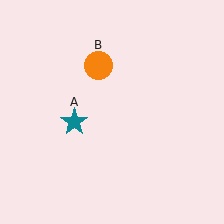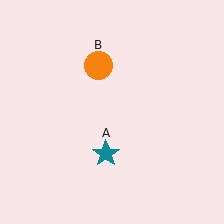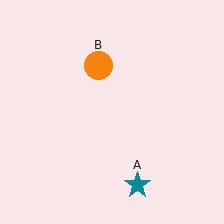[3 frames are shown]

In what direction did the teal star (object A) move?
The teal star (object A) moved down and to the right.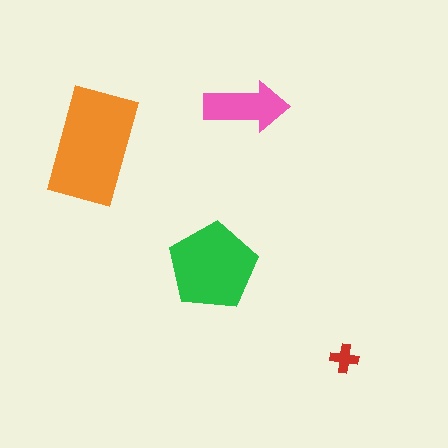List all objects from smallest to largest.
The red cross, the pink arrow, the green pentagon, the orange rectangle.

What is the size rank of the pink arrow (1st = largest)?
3rd.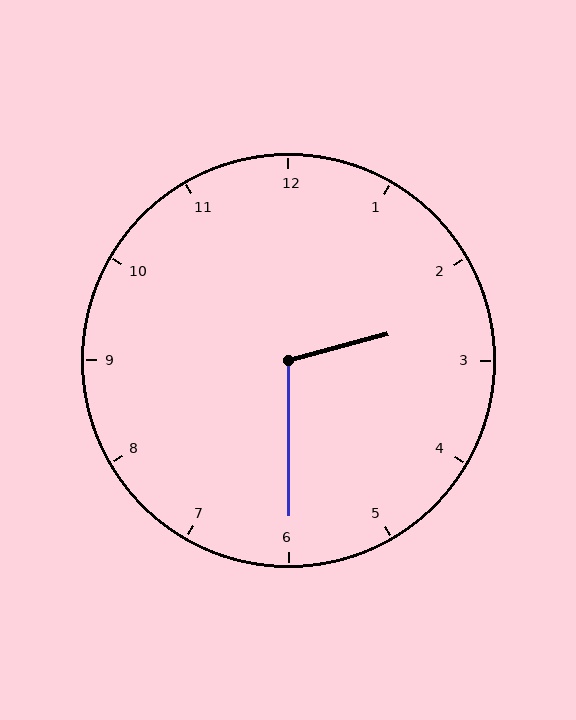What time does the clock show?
2:30.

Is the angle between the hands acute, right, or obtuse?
It is obtuse.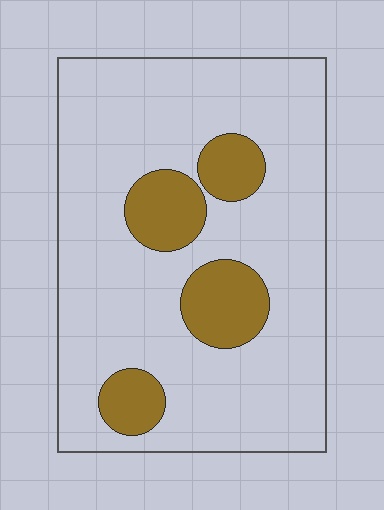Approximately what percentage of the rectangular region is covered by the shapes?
Approximately 20%.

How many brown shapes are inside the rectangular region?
4.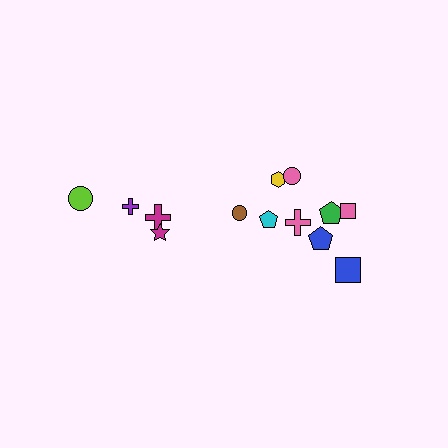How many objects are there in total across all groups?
There are 13 objects.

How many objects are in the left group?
There are 5 objects.